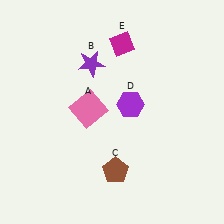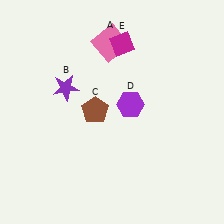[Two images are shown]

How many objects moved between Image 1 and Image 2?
3 objects moved between the two images.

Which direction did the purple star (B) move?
The purple star (B) moved left.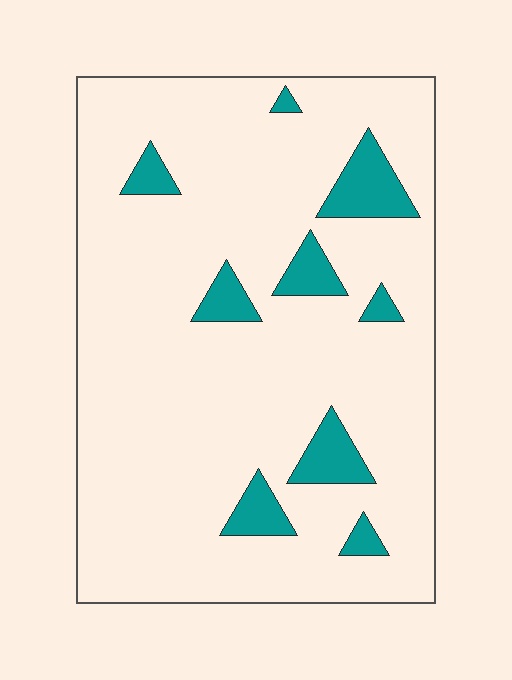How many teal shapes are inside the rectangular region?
9.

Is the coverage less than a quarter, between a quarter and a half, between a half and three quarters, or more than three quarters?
Less than a quarter.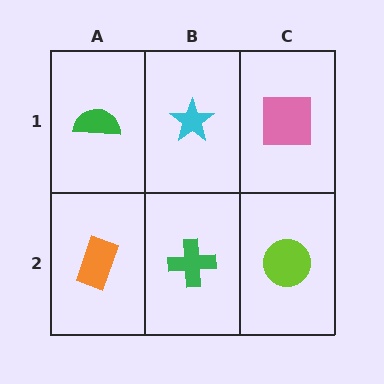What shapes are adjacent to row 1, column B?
A green cross (row 2, column B), a green semicircle (row 1, column A), a pink square (row 1, column C).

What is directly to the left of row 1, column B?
A green semicircle.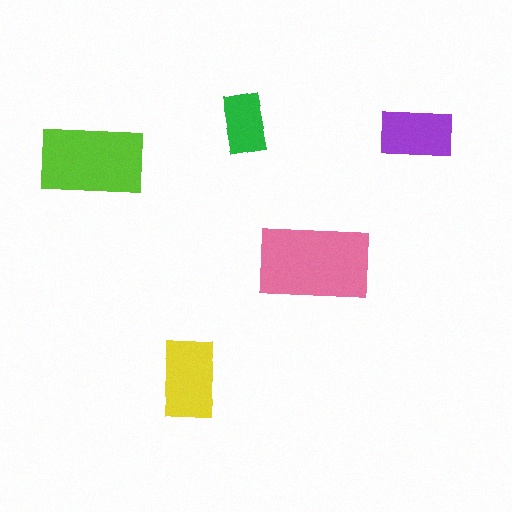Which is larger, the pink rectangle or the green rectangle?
The pink one.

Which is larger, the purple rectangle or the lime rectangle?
The lime one.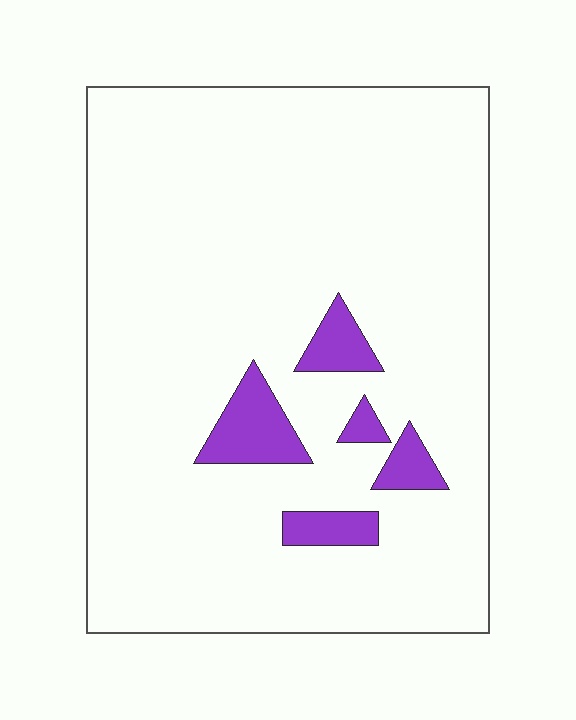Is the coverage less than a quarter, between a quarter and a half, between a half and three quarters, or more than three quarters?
Less than a quarter.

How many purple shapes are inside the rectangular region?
5.